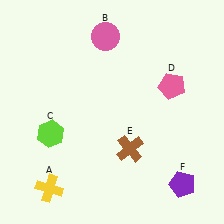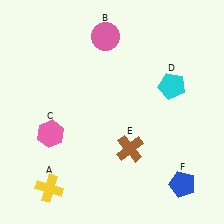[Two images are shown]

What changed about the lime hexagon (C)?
In Image 1, C is lime. In Image 2, it changed to pink.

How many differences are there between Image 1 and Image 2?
There are 3 differences between the two images.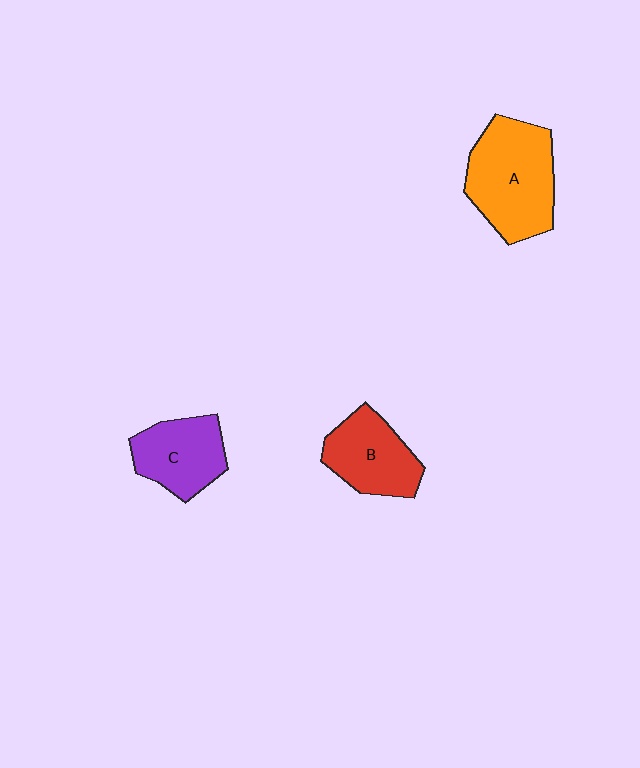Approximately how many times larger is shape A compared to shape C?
Approximately 1.5 times.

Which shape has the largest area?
Shape A (orange).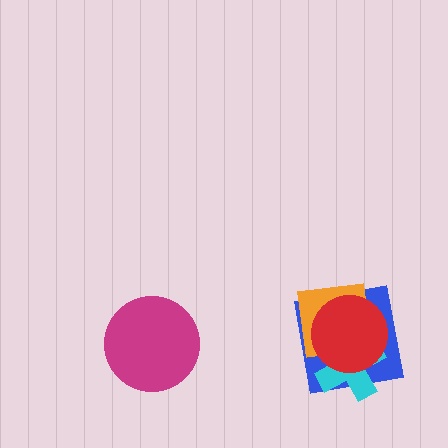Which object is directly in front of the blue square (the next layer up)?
The orange square is directly in front of the blue square.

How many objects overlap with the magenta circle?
0 objects overlap with the magenta circle.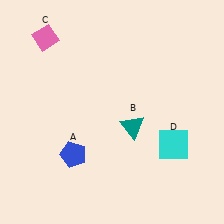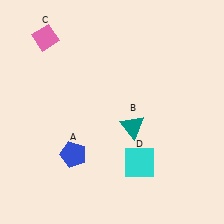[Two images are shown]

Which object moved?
The cyan square (D) moved left.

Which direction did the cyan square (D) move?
The cyan square (D) moved left.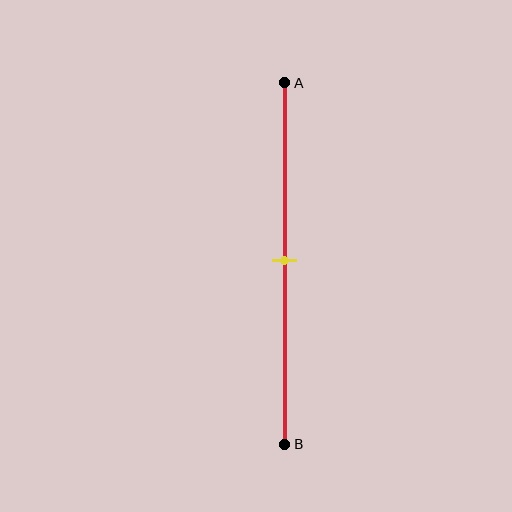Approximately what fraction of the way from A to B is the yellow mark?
The yellow mark is approximately 50% of the way from A to B.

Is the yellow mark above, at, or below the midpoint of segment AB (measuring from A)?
The yellow mark is approximately at the midpoint of segment AB.